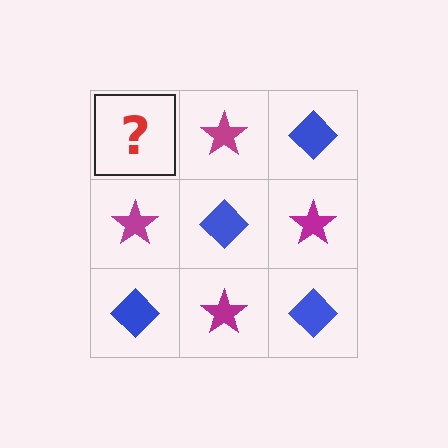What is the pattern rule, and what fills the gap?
The rule is that it alternates blue diamond and magenta star in a checkerboard pattern. The gap should be filled with a blue diamond.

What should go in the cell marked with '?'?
The missing cell should contain a blue diamond.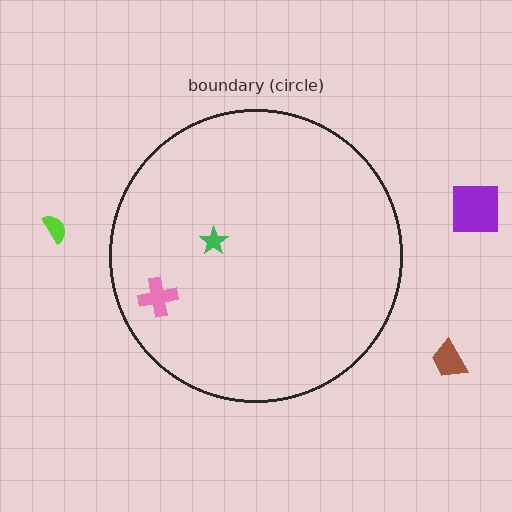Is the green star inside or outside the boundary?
Inside.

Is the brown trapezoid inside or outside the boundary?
Outside.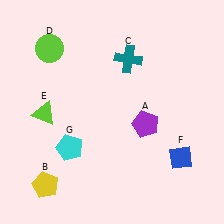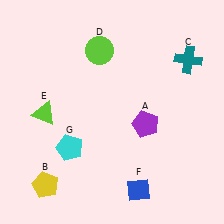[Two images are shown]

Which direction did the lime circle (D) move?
The lime circle (D) moved right.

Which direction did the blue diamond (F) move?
The blue diamond (F) moved left.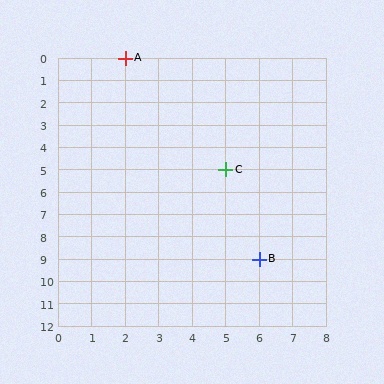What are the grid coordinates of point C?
Point C is at grid coordinates (5, 5).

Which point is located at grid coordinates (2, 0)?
Point A is at (2, 0).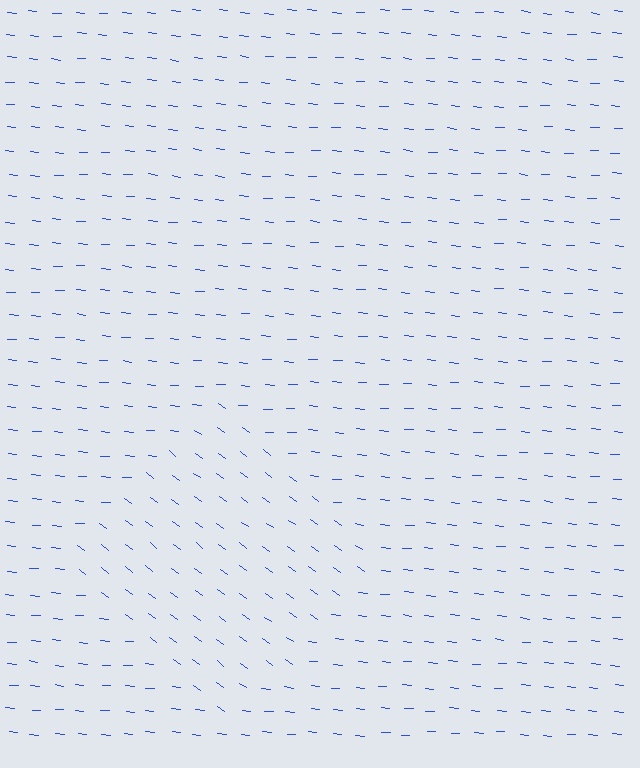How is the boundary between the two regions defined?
The boundary is defined purely by a change in line orientation (approximately 31 degrees difference). All lines are the same color and thickness.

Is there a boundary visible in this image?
Yes, there is a texture boundary formed by a change in line orientation.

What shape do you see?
I see a diamond.